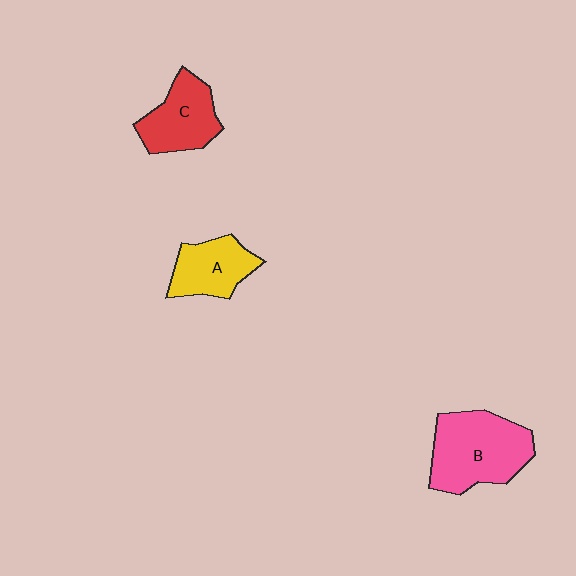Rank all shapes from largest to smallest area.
From largest to smallest: B (pink), C (red), A (yellow).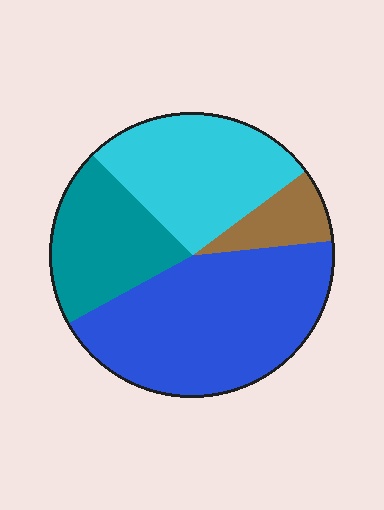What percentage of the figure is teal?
Teal covers about 20% of the figure.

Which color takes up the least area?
Brown, at roughly 10%.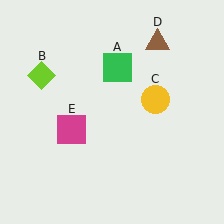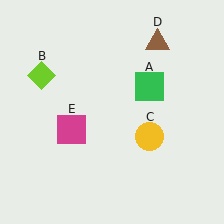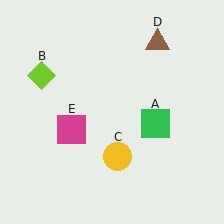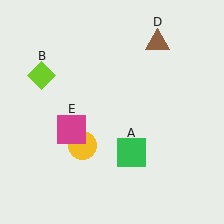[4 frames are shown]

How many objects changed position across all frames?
2 objects changed position: green square (object A), yellow circle (object C).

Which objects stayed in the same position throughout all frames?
Lime diamond (object B) and brown triangle (object D) and magenta square (object E) remained stationary.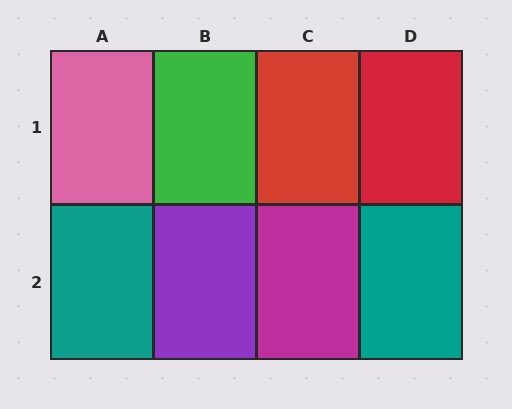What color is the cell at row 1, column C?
Red.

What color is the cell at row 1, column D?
Red.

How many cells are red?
2 cells are red.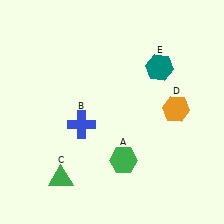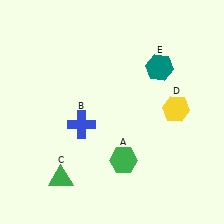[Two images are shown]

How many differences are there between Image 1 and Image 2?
There is 1 difference between the two images.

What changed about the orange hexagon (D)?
In Image 1, D is orange. In Image 2, it changed to yellow.